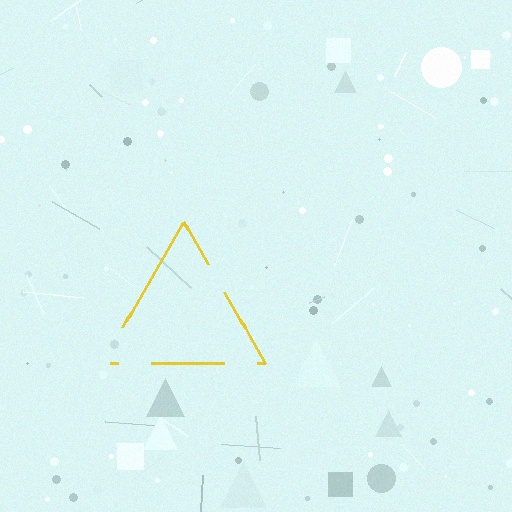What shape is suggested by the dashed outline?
The dashed outline suggests a triangle.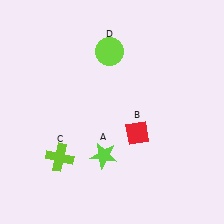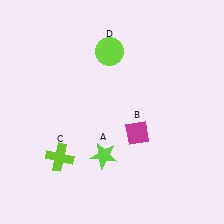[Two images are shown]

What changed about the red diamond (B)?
In Image 1, B is red. In Image 2, it changed to magenta.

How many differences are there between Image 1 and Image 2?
There is 1 difference between the two images.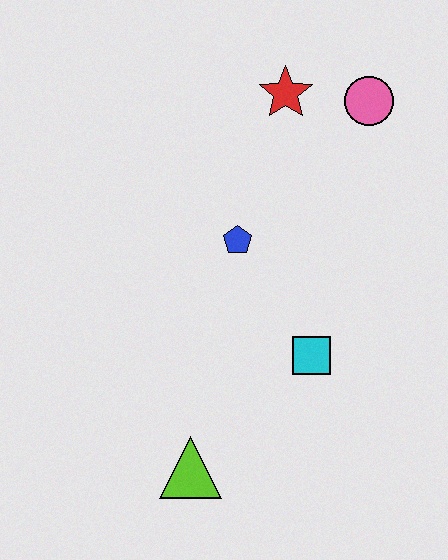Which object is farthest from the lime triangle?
The pink circle is farthest from the lime triangle.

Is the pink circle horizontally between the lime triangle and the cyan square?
No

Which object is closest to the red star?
The pink circle is closest to the red star.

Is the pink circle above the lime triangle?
Yes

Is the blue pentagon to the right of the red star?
No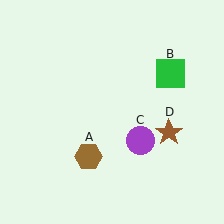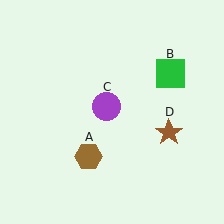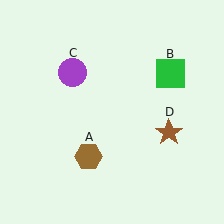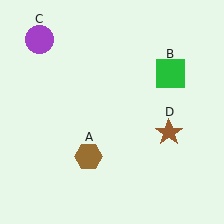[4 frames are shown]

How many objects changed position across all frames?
1 object changed position: purple circle (object C).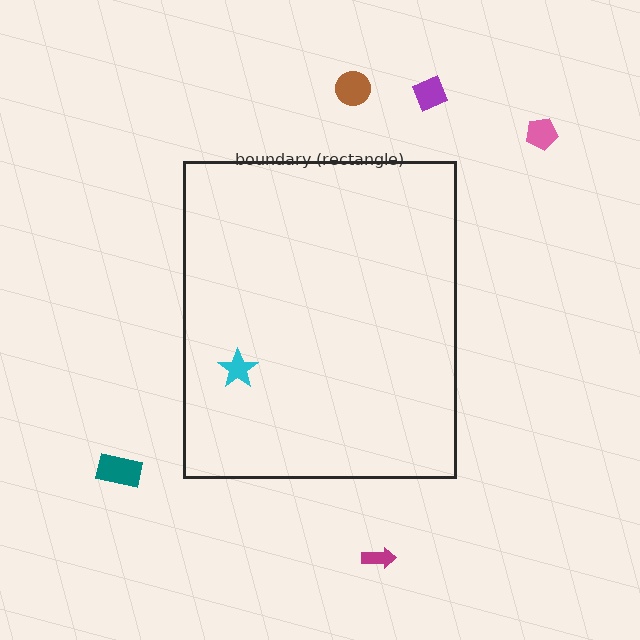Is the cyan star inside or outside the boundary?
Inside.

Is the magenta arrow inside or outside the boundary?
Outside.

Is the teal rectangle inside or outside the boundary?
Outside.